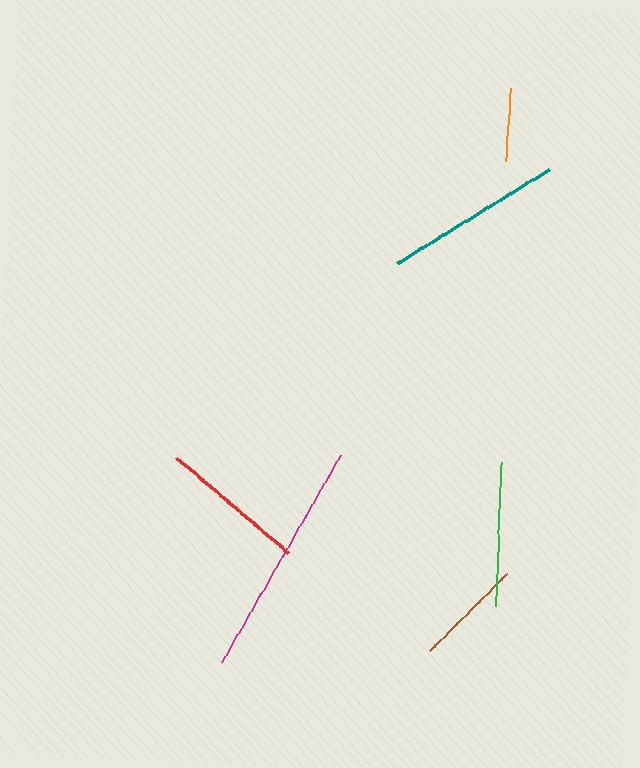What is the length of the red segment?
The red segment is approximately 147 pixels long.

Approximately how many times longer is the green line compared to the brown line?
The green line is approximately 1.3 times the length of the brown line.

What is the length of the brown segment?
The brown segment is approximately 110 pixels long.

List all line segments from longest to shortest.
From longest to shortest: magenta, teal, red, green, brown, orange.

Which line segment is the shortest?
The orange line is the shortest at approximately 73 pixels.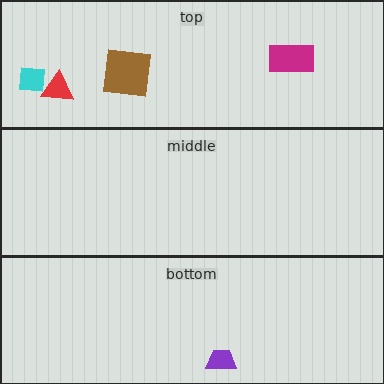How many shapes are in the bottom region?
1.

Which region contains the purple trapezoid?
The bottom region.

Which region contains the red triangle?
The top region.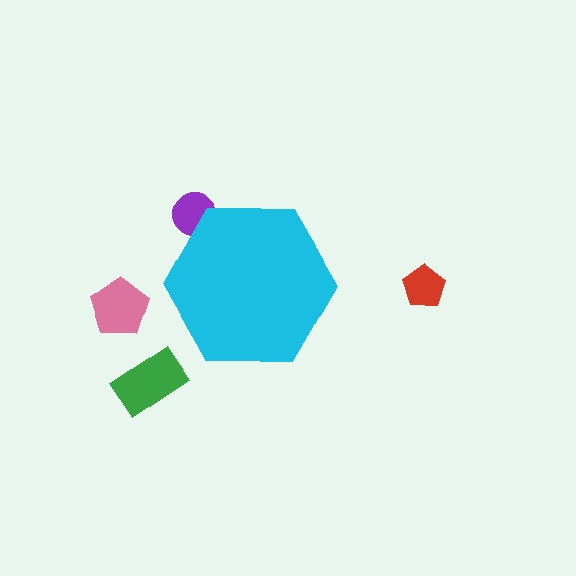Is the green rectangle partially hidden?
No, the green rectangle is fully visible.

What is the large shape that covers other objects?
A cyan hexagon.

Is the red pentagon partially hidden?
No, the red pentagon is fully visible.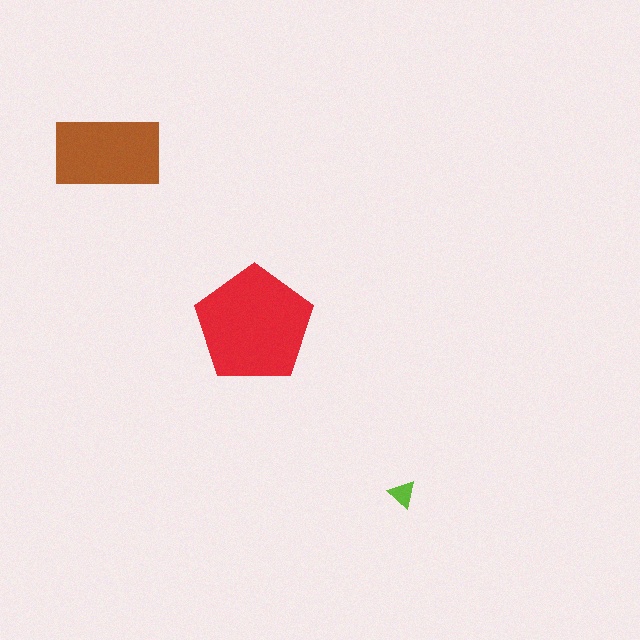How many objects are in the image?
There are 3 objects in the image.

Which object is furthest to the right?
The lime triangle is rightmost.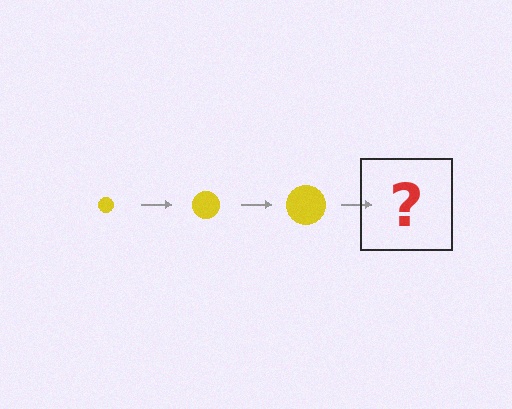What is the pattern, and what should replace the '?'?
The pattern is that the circle gets progressively larger each step. The '?' should be a yellow circle, larger than the previous one.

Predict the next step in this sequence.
The next step is a yellow circle, larger than the previous one.